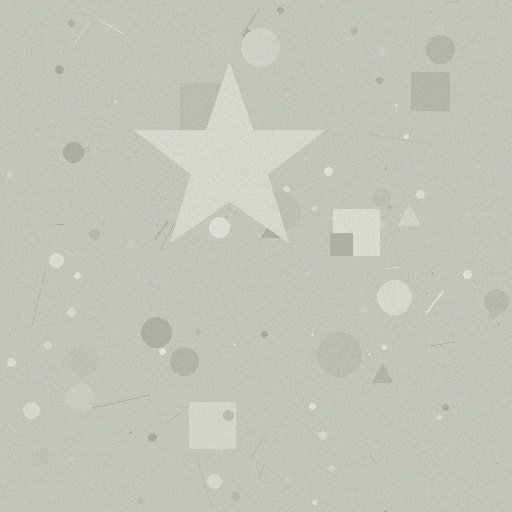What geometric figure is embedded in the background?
A star is embedded in the background.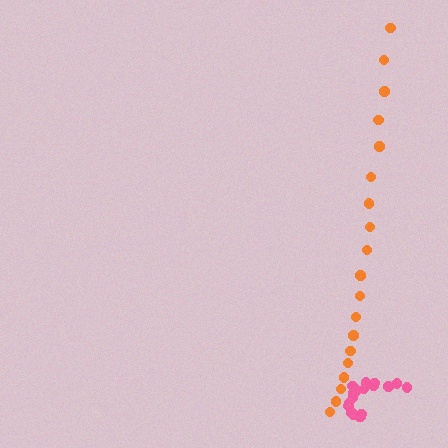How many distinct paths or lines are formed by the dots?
There are 2 distinct paths.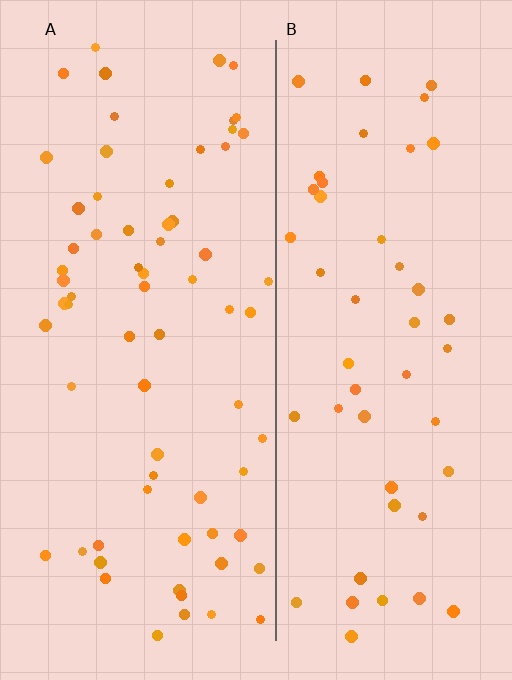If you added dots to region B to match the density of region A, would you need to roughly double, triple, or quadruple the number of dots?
Approximately double.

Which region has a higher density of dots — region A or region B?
A (the left).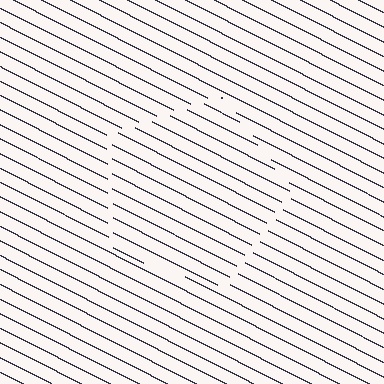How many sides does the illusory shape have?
5 sides — the line-ends trace a pentagon.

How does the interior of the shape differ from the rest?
The interior of the shape contains the same grating, shifted by half a period — the contour is defined by the phase discontinuity where line-ends from the inner and outer gratings abut.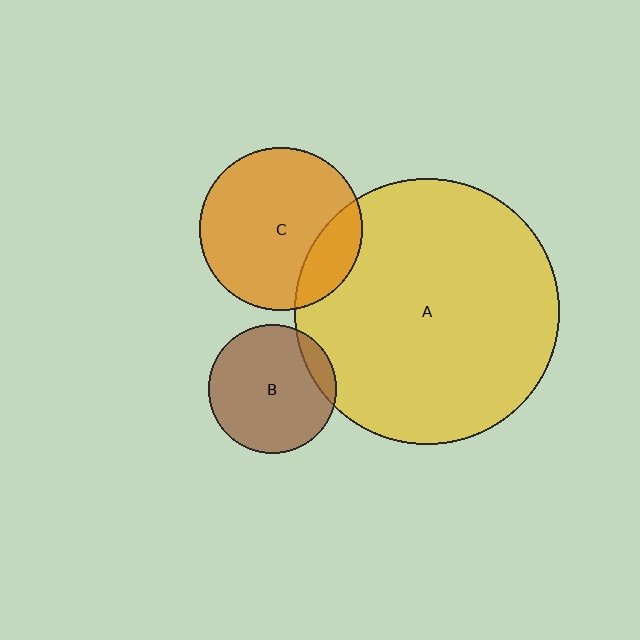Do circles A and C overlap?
Yes.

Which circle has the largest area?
Circle A (yellow).